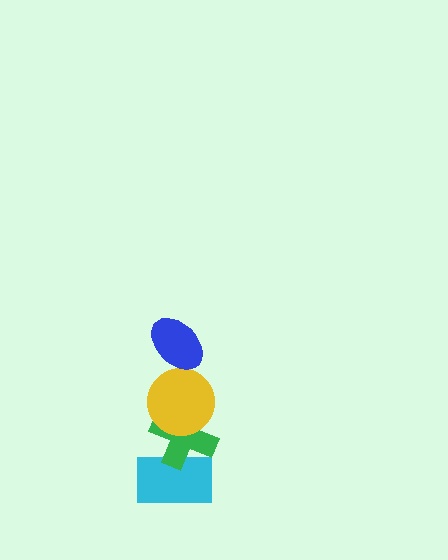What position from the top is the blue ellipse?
The blue ellipse is 1st from the top.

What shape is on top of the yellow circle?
The blue ellipse is on top of the yellow circle.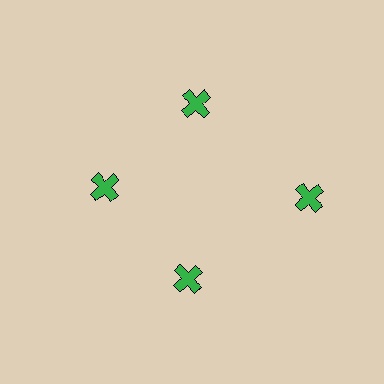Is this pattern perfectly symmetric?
No. The 4 green crosses are arranged in a ring, but one element near the 3 o'clock position is pushed outward from the center, breaking the 4-fold rotational symmetry.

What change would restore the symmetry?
The symmetry would be restored by moving it inward, back onto the ring so that all 4 crosses sit at equal angles and equal distance from the center.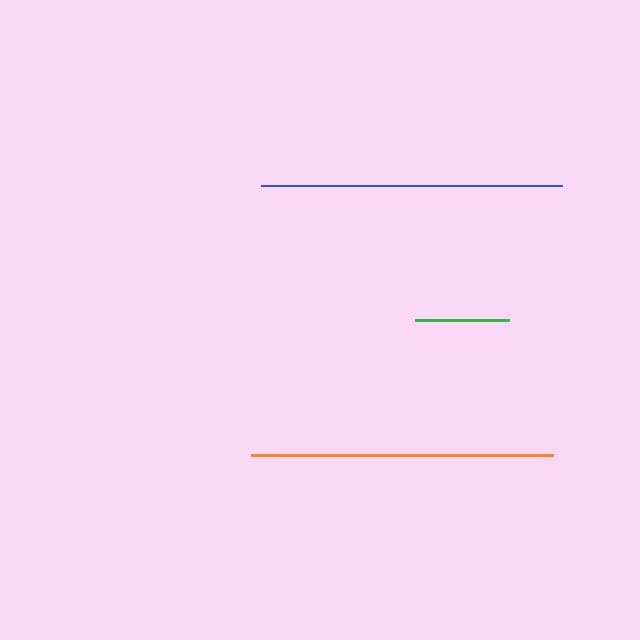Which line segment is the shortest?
The green line is the shortest at approximately 94 pixels.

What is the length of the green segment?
The green segment is approximately 94 pixels long.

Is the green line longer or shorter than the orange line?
The orange line is longer than the green line.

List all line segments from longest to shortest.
From longest to shortest: orange, blue, green.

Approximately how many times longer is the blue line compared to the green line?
The blue line is approximately 3.2 times the length of the green line.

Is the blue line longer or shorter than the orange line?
The orange line is longer than the blue line.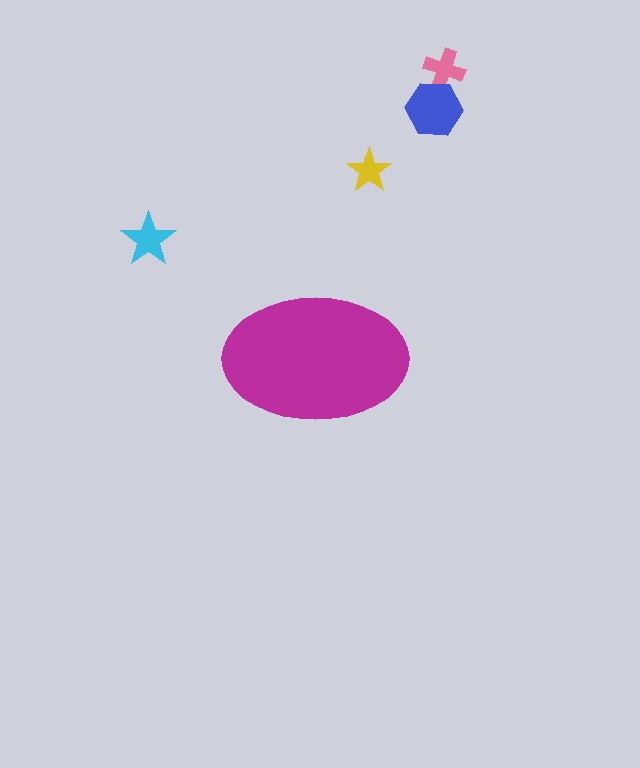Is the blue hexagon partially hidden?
No, the blue hexagon is fully visible.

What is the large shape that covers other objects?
A magenta ellipse.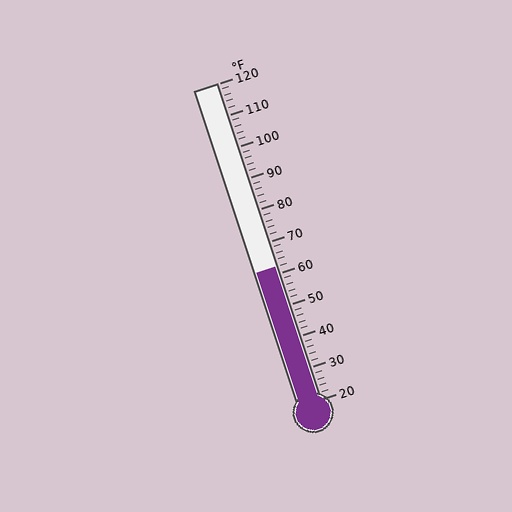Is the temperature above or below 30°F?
The temperature is above 30°F.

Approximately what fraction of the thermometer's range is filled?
The thermometer is filled to approximately 40% of its range.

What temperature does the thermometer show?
The thermometer shows approximately 62°F.